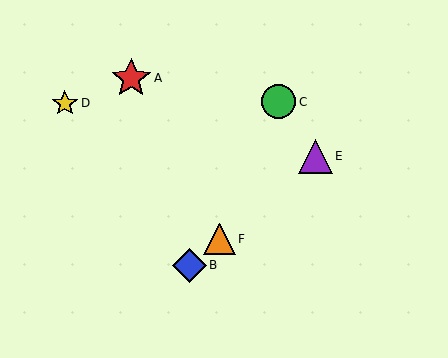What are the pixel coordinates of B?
Object B is at (189, 265).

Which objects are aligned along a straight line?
Objects B, E, F are aligned along a straight line.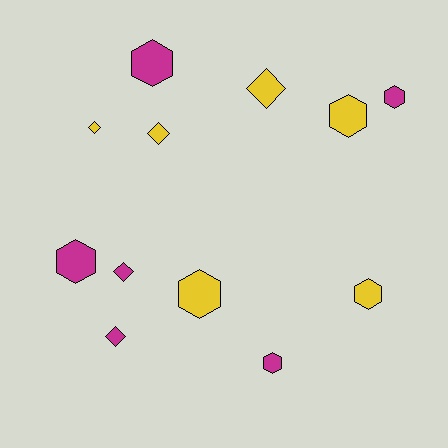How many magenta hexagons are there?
There are 4 magenta hexagons.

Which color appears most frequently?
Magenta, with 6 objects.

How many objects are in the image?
There are 12 objects.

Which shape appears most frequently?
Hexagon, with 7 objects.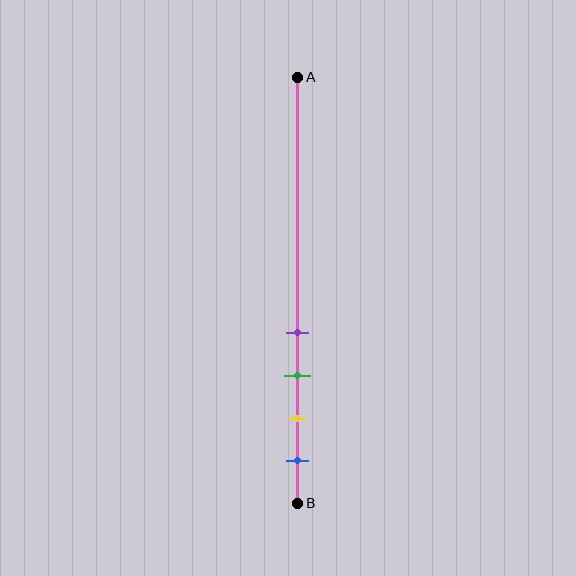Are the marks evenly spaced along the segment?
Yes, the marks are approximately evenly spaced.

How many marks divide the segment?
There are 4 marks dividing the segment.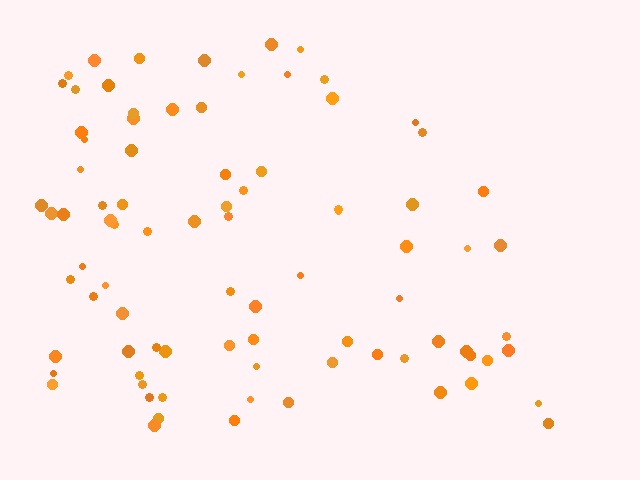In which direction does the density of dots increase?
From right to left, with the left side densest.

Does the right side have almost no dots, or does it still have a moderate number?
Still a moderate number, just noticeably fewer than the left.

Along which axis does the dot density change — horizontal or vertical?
Horizontal.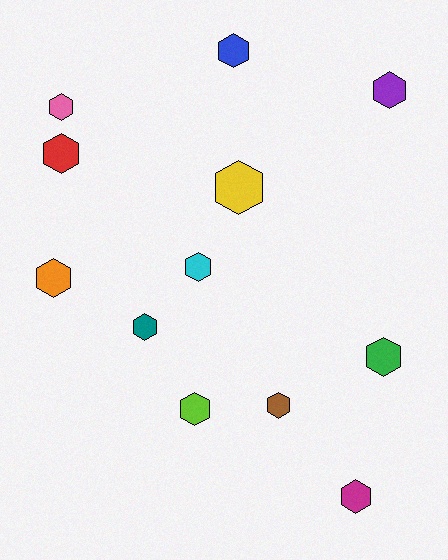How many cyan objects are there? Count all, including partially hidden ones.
There is 1 cyan object.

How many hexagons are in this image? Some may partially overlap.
There are 12 hexagons.